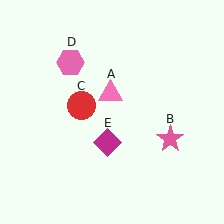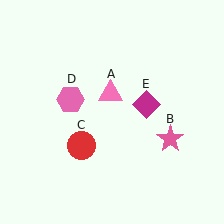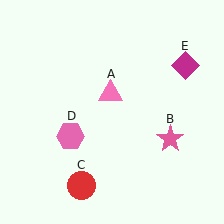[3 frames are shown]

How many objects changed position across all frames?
3 objects changed position: red circle (object C), pink hexagon (object D), magenta diamond (object E).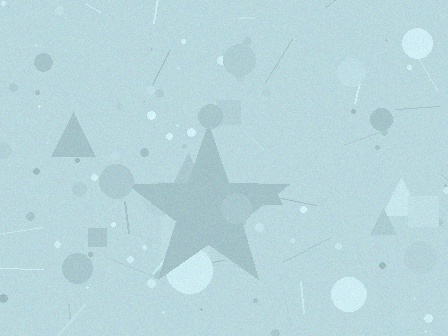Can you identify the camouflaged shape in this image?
The camouflaged shape is a star.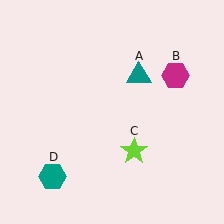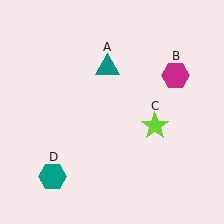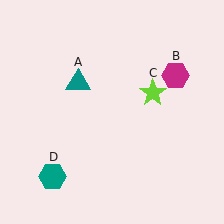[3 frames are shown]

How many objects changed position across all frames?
2 objects changed position: teal triangle (object A), lime star (object C).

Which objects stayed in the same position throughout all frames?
Magenta hexagon (object B) and teal hexagon (object D) remained stationary.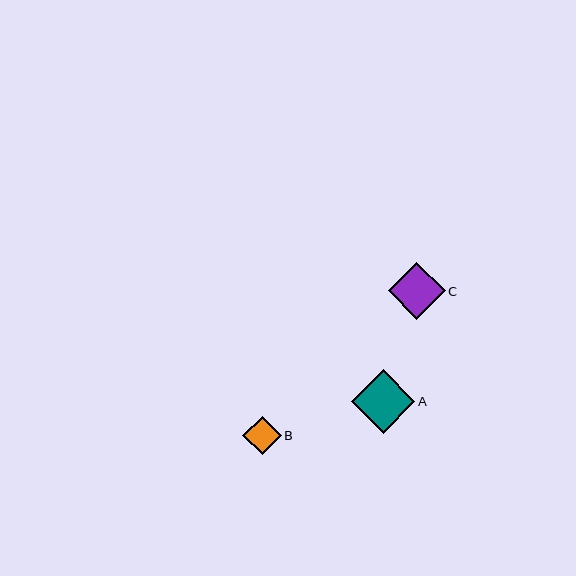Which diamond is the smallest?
Diamond B is the smallest with a size of approximately 39 pixels.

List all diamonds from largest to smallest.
From largest to smallest: A, C, B.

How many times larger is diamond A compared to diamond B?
Diamond A is approximately 1.7 times the size of diamond B.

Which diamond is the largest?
Diamond A is the largest with a size of approximately 64 pixels.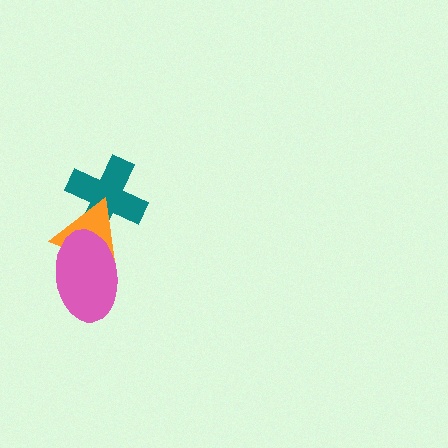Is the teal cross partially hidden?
Yes, it is partially covered by another shape.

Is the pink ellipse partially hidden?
No, no other shape covers it.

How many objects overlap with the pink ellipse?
1 object overlaps with the pink ellipse.